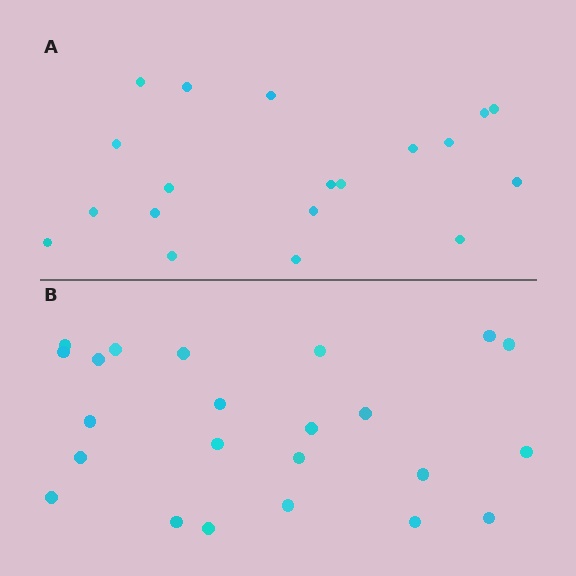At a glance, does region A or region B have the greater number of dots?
Region B (the bottom region) has more dots.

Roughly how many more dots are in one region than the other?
Region B has about 4 more dots than region A.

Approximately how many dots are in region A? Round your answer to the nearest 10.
About 20 dots. (The exact count is 19, which rounds to 20.)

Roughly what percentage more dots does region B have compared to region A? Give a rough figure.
About 20% more.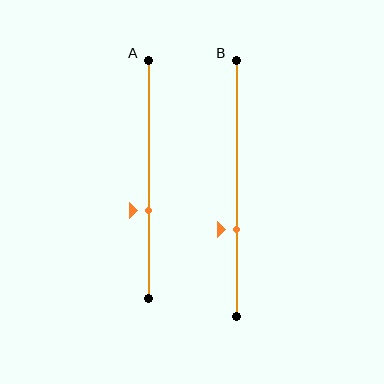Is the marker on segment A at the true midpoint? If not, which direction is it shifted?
No, the marker on segment A is shifted downward by about 13% of the segment length.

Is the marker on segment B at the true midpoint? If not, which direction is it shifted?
No, the marker on segment B is shifted downward by about 16% of the segment length.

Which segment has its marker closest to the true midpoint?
Segment A has its marker closest to the true midpoint.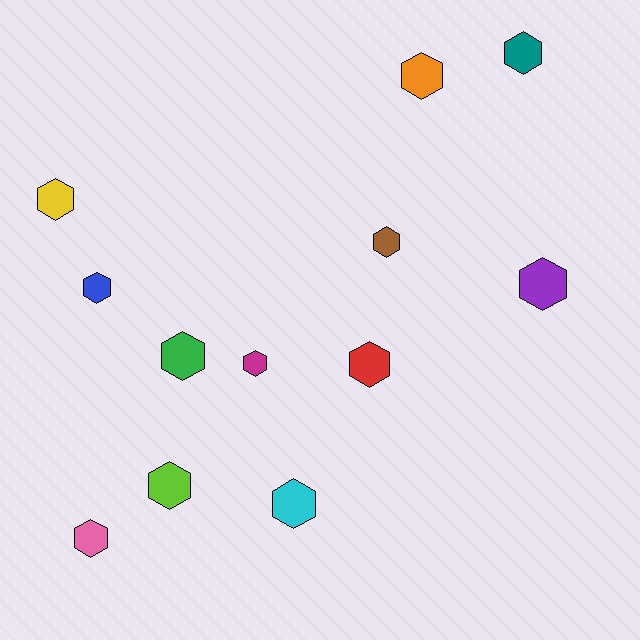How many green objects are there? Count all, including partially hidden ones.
There is 1 green object.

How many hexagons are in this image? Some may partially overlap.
There are 12 hexagons.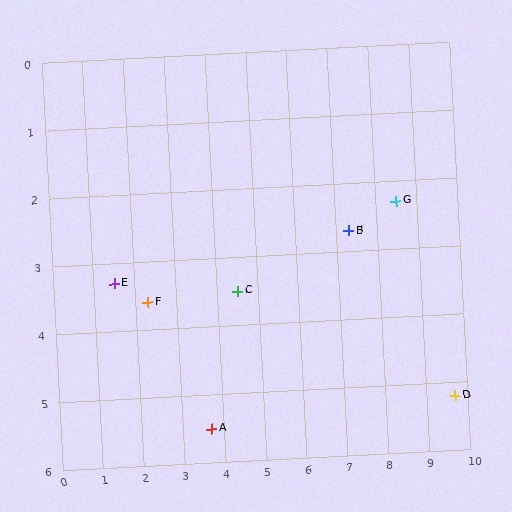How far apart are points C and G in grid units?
Points C and G are about 4.2 grid units apart.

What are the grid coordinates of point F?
Point F is at approximately (2.3, 3.6).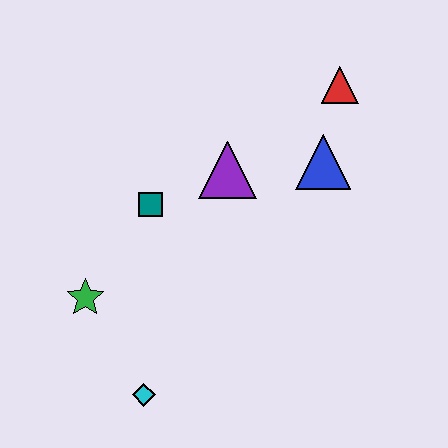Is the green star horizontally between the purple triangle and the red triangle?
No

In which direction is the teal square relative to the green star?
The teal square is above the green star.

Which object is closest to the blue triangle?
The red triangle is closest to the blue triangle.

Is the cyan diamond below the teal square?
Yes